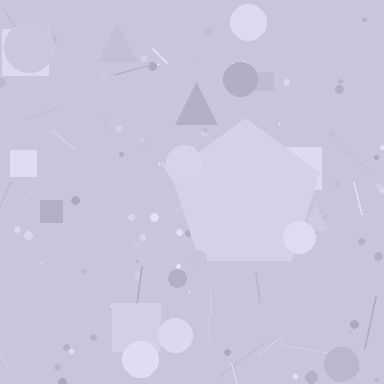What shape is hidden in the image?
A pentagon is hidden in the image.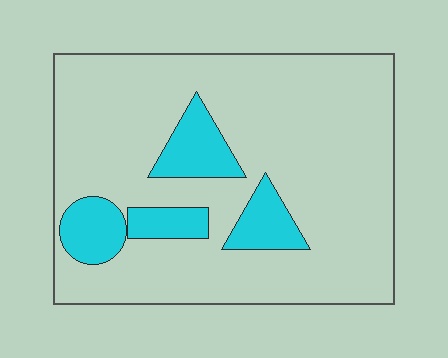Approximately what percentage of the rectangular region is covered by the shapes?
Approximately 15%.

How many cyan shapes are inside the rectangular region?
4.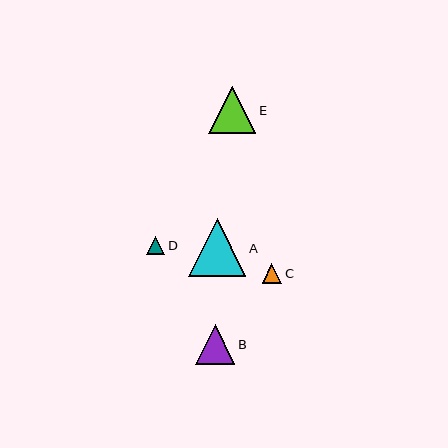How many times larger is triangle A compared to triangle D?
Triangle A is approximately 3.2 times the size of triangle D.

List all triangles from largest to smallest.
From largest to smallest: A, E, B, C, D.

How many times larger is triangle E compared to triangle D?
Triangle E is approximately 2.6 times the size of triangle D.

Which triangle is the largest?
Triangle A is the largest with a size of approximately 58 pixels.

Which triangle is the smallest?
Triangle D is the smallest with a size of approximately 18 pixels.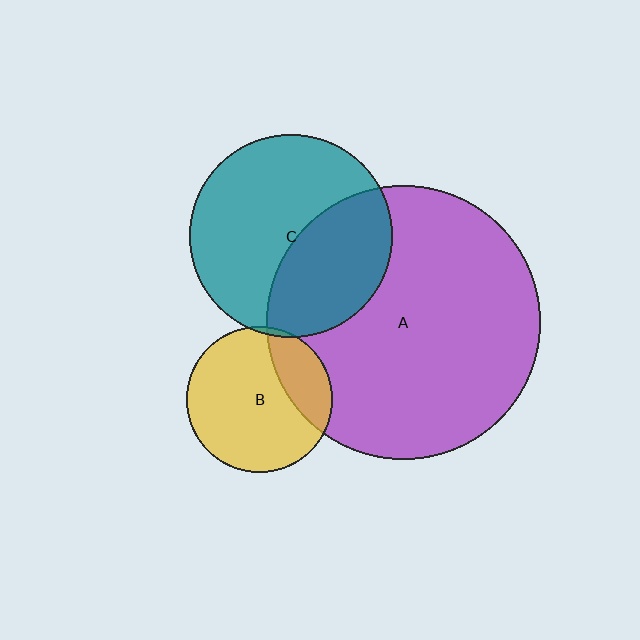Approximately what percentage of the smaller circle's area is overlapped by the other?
Approximately 25%.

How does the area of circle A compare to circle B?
Approximately 3.5 times.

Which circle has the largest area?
Circle A (purple).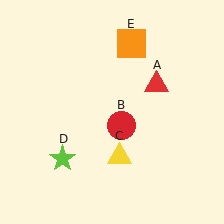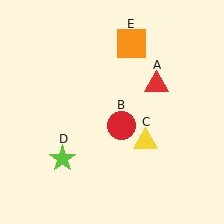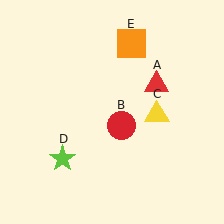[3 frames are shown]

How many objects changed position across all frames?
1 object changed position: yellow triangle (object C).